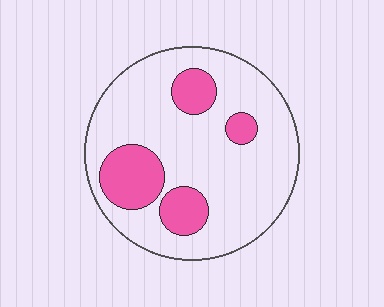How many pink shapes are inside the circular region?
4.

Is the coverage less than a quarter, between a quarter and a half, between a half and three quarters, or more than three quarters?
Less than a quarter.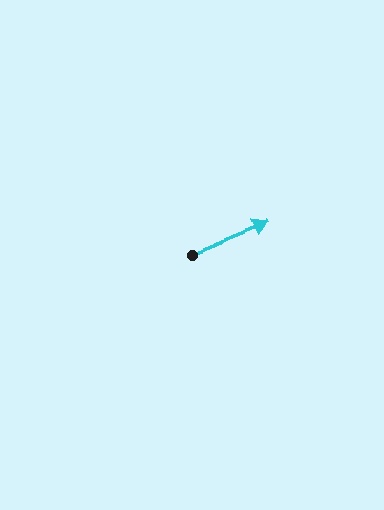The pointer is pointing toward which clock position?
Roughly 2 o'clock.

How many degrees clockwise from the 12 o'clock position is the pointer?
Approximately 68 degrees.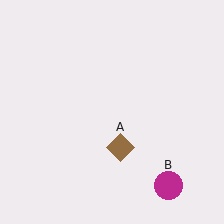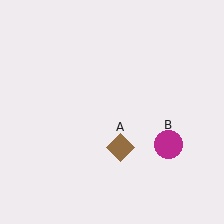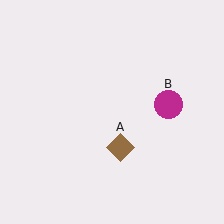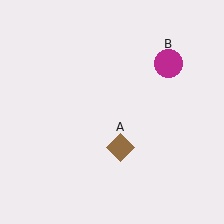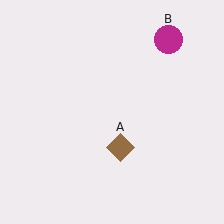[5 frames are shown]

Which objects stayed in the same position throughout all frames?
Brown diamond (object A) remained stationary.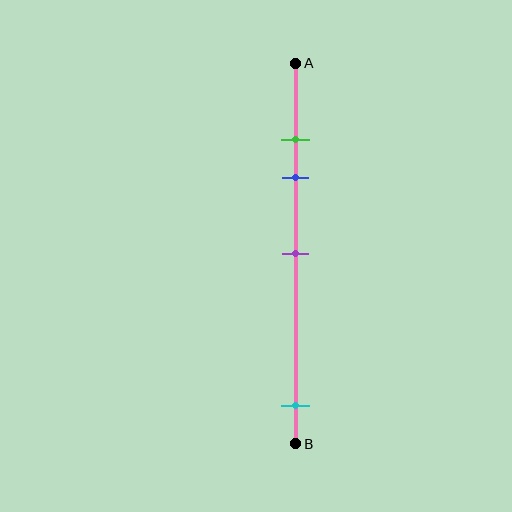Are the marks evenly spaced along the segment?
No, the marks are not evenly spaced.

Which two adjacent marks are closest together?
The green and blue marks are the closest adjacent pair.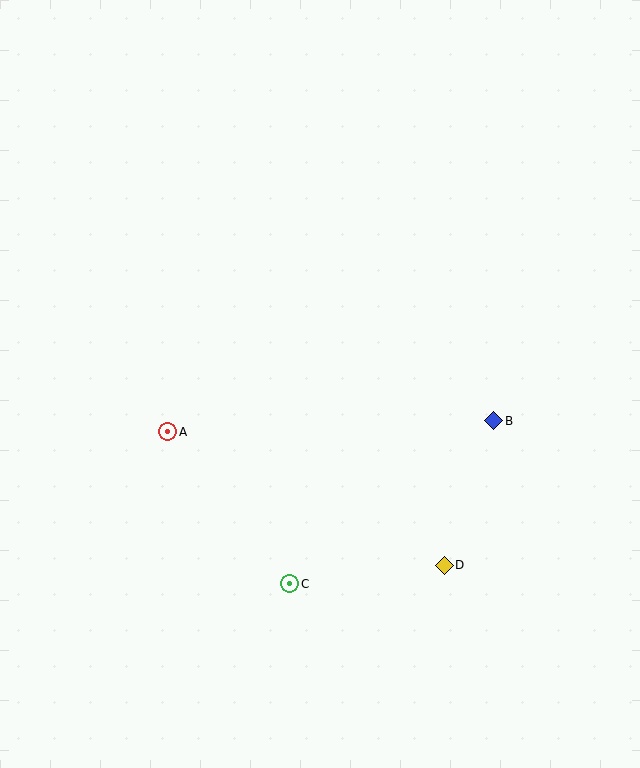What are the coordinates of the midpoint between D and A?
The midpoint between D and A is at (306, 498).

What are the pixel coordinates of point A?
Point A is at (168, 432).